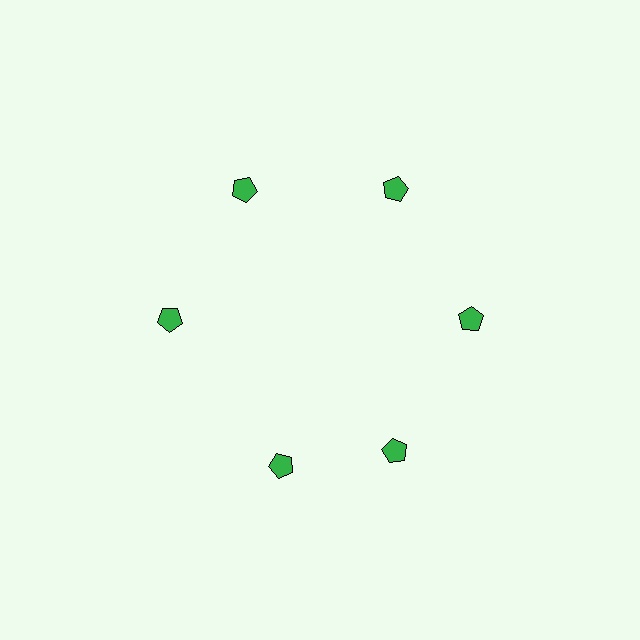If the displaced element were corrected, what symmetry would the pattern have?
It would have 6-fold rotational symmetry — the pattern would map onto itself every 60 degrees.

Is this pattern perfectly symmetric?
No. The 6 green pentagons are arranged in a ring, but one element near the 7 o'clock position is rotated out of alignment along the ring, breaking the 6-fold rotational symmetry.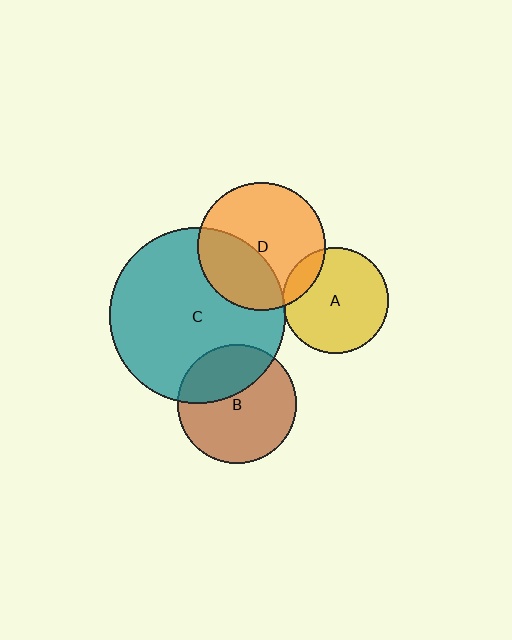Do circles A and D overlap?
Yes.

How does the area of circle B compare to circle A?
Approximately 1.3 times.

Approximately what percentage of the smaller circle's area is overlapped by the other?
Approximately 15%.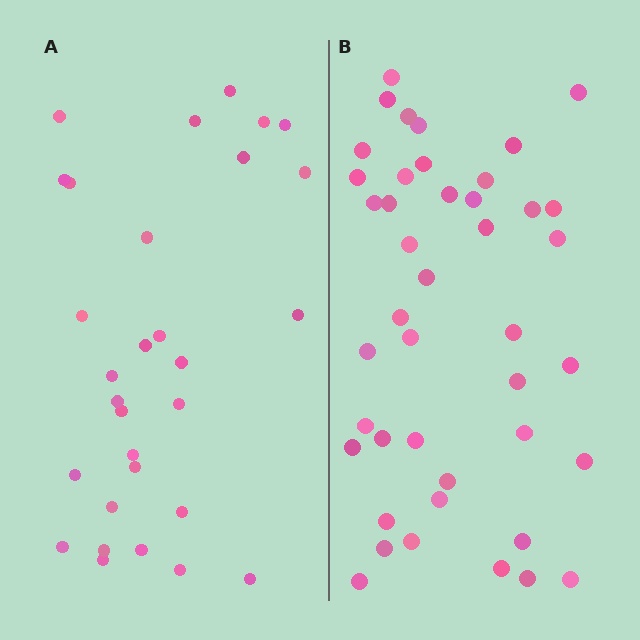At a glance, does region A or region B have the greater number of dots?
Region B (the right region) has more dots.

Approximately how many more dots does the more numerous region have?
Region B has approximately 15 more dots than region A.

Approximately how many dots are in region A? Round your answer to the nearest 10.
About 30 dots.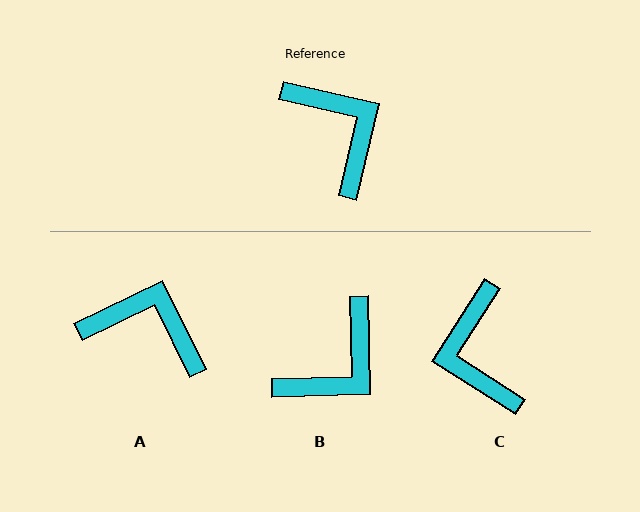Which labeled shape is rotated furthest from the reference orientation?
C, about 161 degrees away.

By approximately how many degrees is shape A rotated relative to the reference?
Approximately 39 degrees counter-clockwise.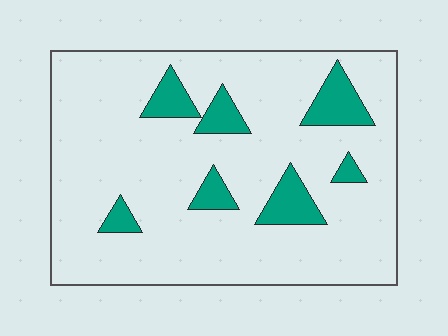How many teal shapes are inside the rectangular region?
7.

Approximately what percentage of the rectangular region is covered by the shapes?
Approximately 15%.